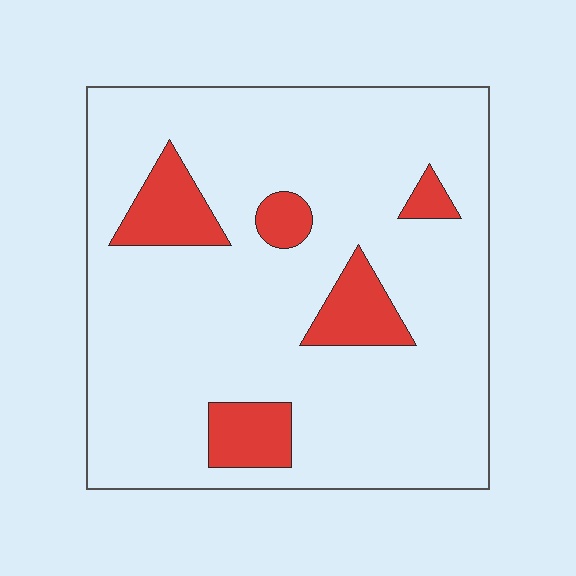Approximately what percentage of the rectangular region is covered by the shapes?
Approximately 15%.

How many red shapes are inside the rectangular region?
5.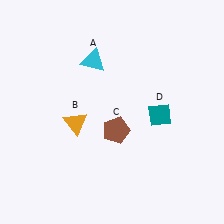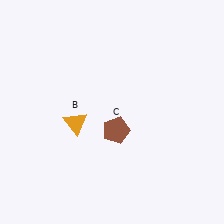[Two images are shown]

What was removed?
The cyan triangle (A), the teal diamond (D) were removed in Image 2.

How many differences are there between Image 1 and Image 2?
There are 2 differences between the two images.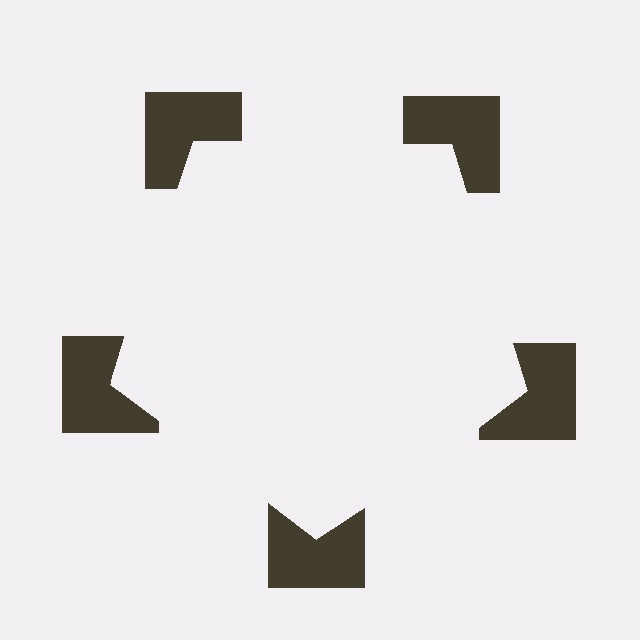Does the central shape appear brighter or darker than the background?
It typically appears slightly brighter than the background, even though no actual brightness change is drawn.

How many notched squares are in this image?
There are 5 — one at each vertex of the illusory pentagon.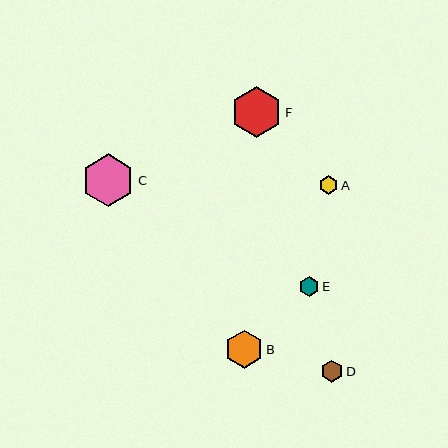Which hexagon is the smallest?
Hexagon A is the smallest with a size of approximately 19 pixels.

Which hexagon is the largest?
Hexagon C is the largest with a size of approximately 53 pixels.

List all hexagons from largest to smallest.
From largest to smallest: C, F, B, D, E, A.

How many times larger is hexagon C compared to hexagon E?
Hexagon C is approximately 2.7 times the size of hexagon E.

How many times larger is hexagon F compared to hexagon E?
Hexagon F is approximately 2.6 times the size of hexagon E.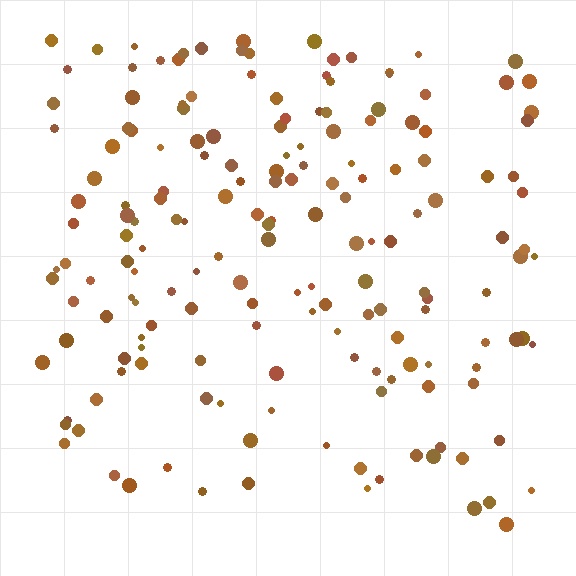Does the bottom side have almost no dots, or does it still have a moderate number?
Still a moderate number, just noticeably fewer than the top.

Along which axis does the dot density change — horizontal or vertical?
Vertical.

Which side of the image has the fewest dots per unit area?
The bottom.